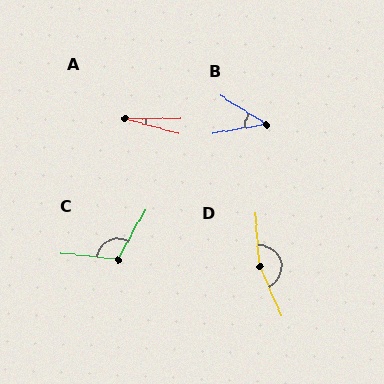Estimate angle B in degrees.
Approximately 41 degrees.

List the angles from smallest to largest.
A (15°), B (41°), C (113°), D (161°).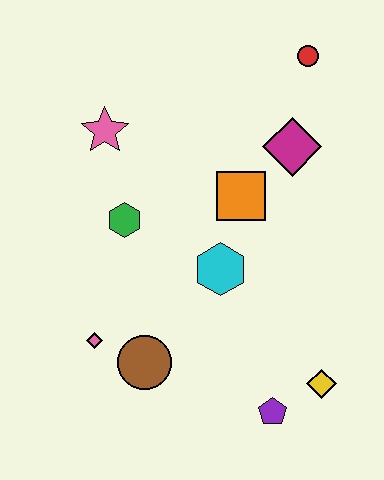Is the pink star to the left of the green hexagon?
Yes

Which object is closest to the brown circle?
The pink diamond is closest to the brown circle.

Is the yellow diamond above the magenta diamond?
No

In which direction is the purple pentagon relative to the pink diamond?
The purple pentagon is to the right of the pink diamond.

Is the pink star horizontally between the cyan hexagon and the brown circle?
No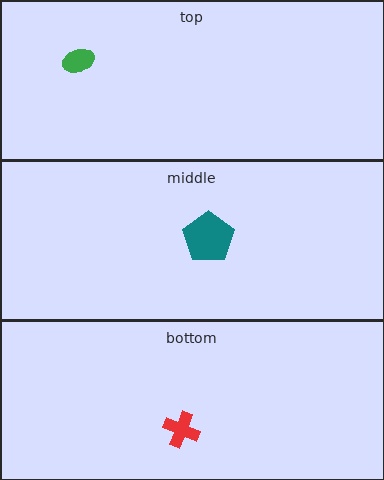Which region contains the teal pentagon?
The middle region.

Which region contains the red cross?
The bottom region.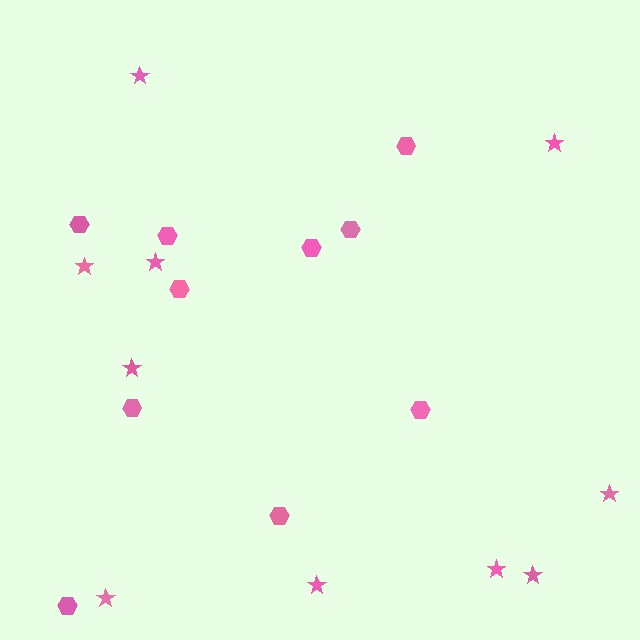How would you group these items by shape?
There are 2 groups: one group of stars (10) and one group of hexagons (10).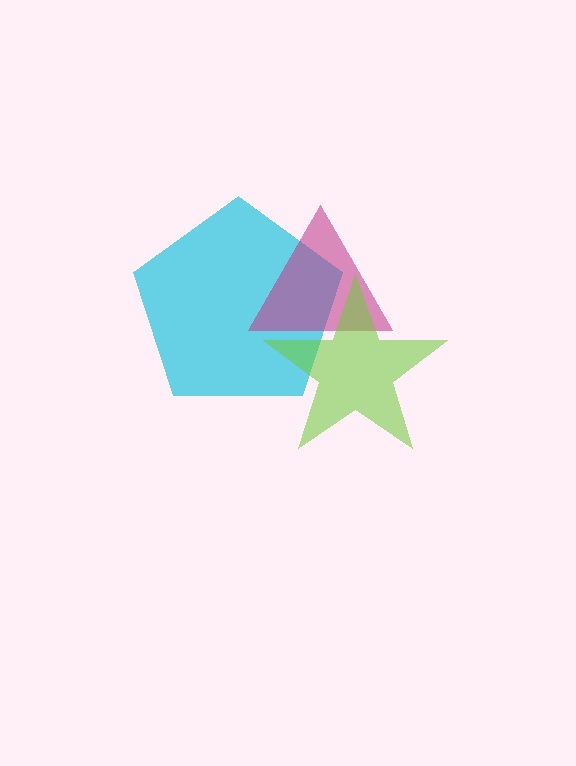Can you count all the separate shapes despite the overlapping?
Yes, there are 3 separate shapes.